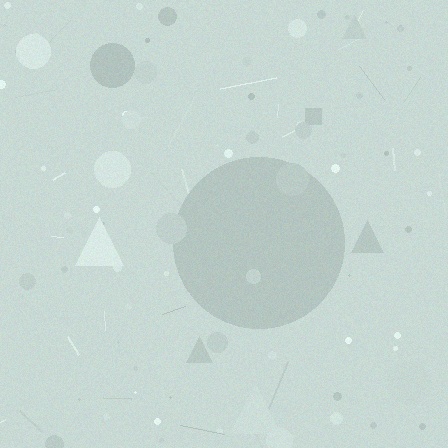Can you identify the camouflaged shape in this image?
The camouflaged shape is a circle.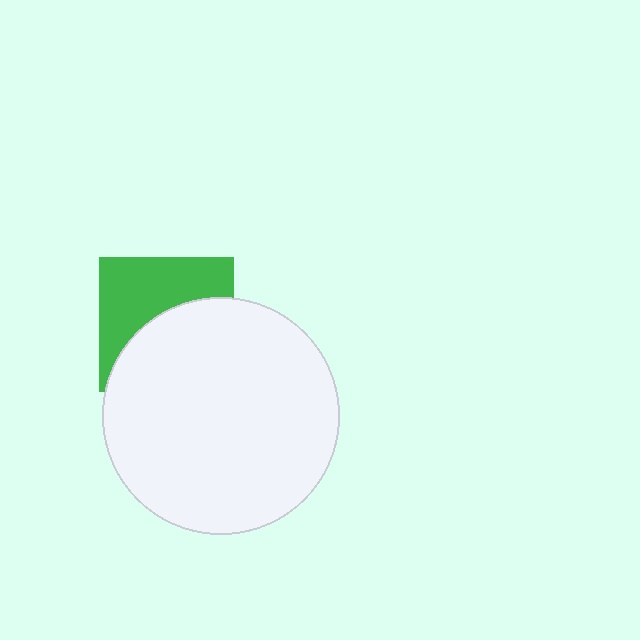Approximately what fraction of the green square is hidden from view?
Roughly 52% of the green square is hidden behind the white circle.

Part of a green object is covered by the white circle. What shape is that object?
It is a square.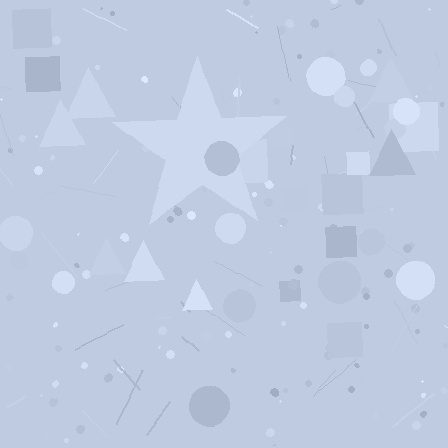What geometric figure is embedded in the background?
A star is embedded in the background.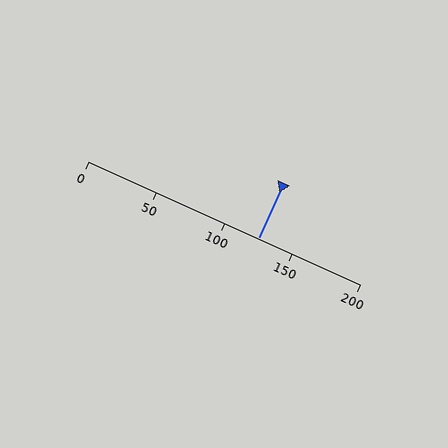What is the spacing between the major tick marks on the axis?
The major ticks are spaced 50 apart.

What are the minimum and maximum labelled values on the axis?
The axis runs from 0 to 200.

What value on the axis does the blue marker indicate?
The marker indicates approximately 125.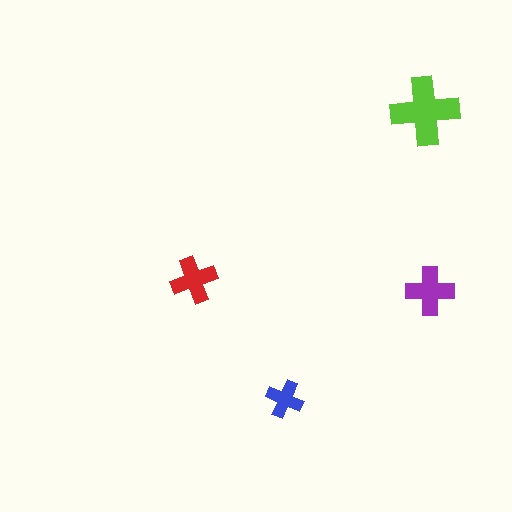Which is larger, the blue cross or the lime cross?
The lime one.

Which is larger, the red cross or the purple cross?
The purple one.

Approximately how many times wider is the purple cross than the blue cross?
About 1.5 times wider.